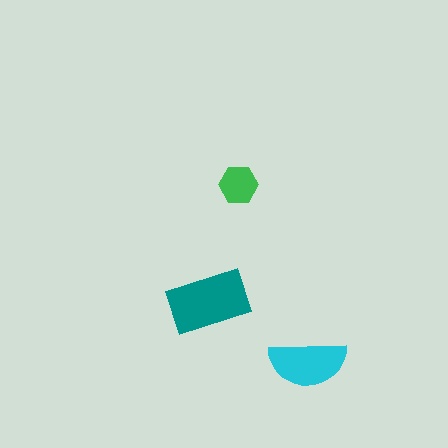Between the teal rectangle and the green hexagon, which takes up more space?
The teal rectangle.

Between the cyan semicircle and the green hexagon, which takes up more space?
The cyan semicircle.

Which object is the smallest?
The green hexagon.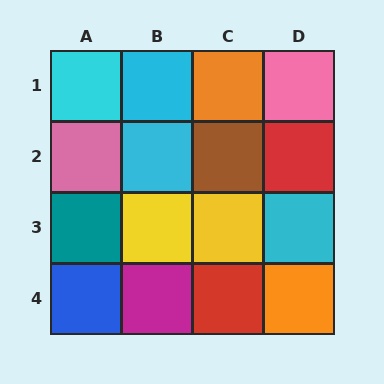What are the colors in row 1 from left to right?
Cyan, cyan, orange, pink.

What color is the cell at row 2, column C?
Brown.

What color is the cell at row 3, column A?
Teal.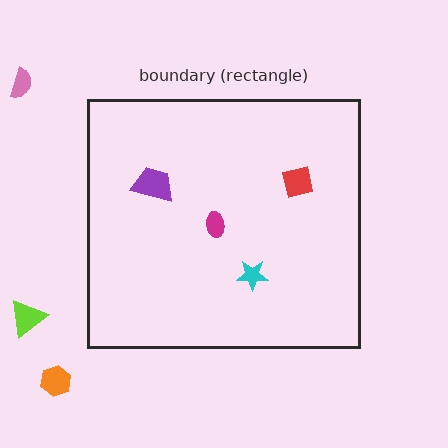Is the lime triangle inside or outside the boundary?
Outside.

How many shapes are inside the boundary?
4 inside, 3 outside.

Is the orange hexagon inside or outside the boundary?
Outside.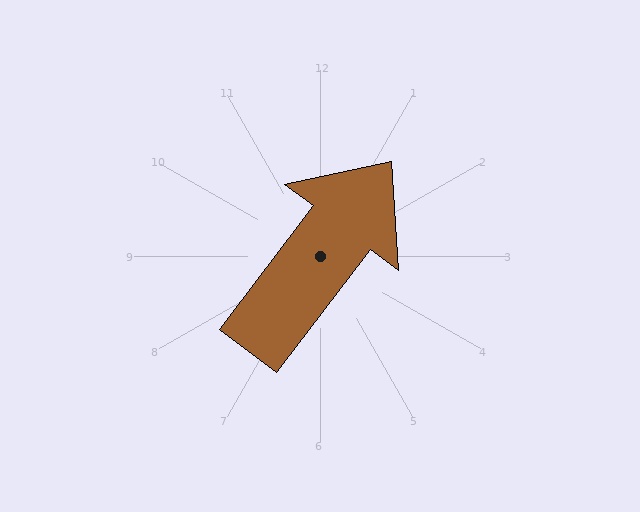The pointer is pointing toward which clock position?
Roughly 1 o'clock.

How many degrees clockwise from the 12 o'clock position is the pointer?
Approximately 37 degrees.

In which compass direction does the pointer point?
Northeast.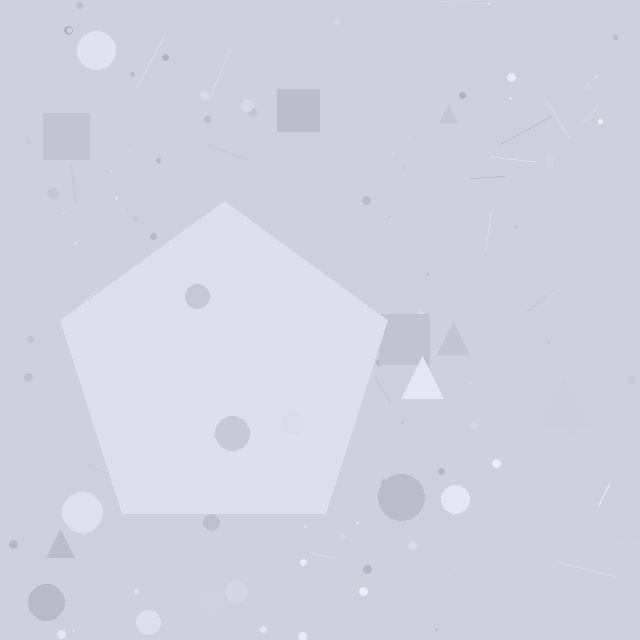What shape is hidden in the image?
A pentagon is hidden in the image.